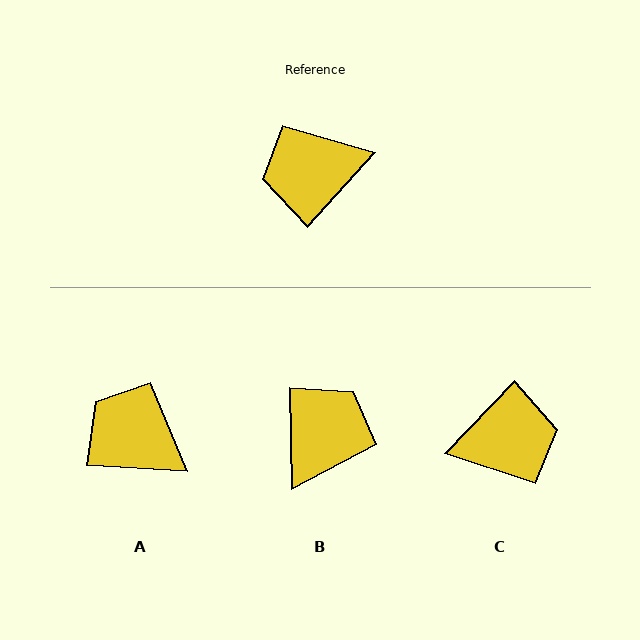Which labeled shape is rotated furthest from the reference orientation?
C, about 178 degrees away.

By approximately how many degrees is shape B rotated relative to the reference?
Approximately 136 degrees clockwise.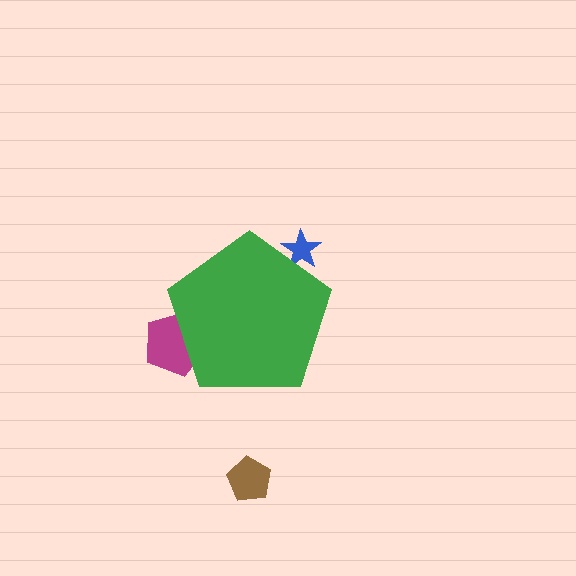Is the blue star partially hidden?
Yes, the blue star is partially hidden behind the green pentagon.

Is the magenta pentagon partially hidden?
Yes, the magenta pentagon is partially hidden behind the green pentagon.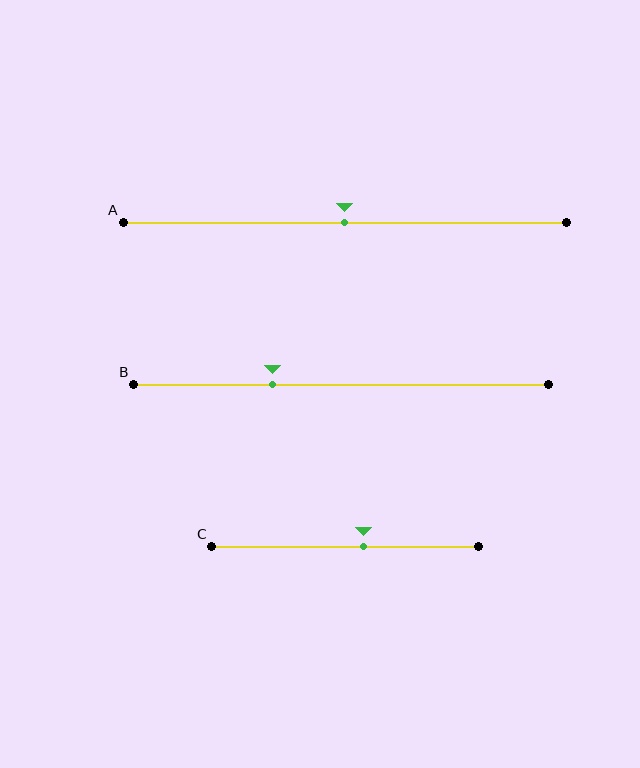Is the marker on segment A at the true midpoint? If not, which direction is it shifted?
Yes, the marker on segment A is at the true midpoint.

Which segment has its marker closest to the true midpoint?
Segment A has its marker closest to the true midpoint.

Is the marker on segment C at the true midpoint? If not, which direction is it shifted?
No, the marker on segment C is shifted to the right by about 7% of the segment length.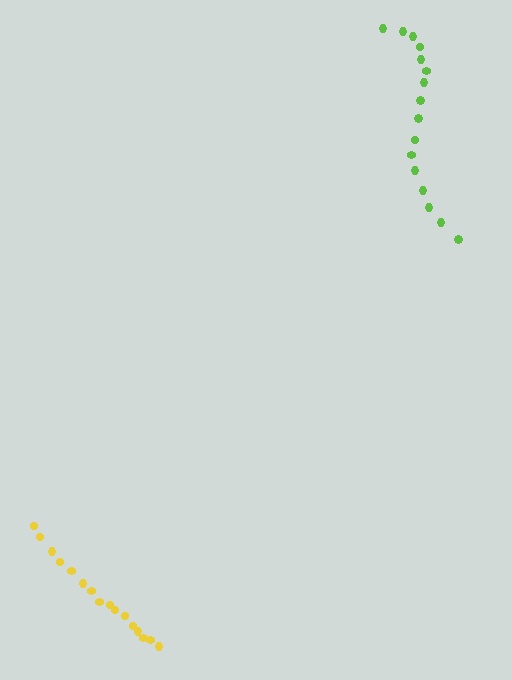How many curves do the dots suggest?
There are 2 distinct paths.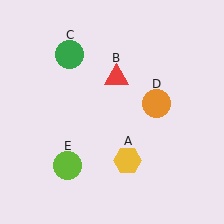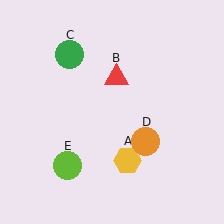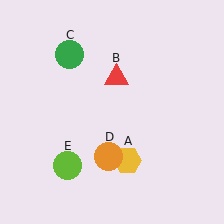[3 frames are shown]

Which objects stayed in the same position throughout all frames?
Yellow hexagon (object A) and red triangle (object B) and green circle (object C) and lime circle (object E) remained stationary.